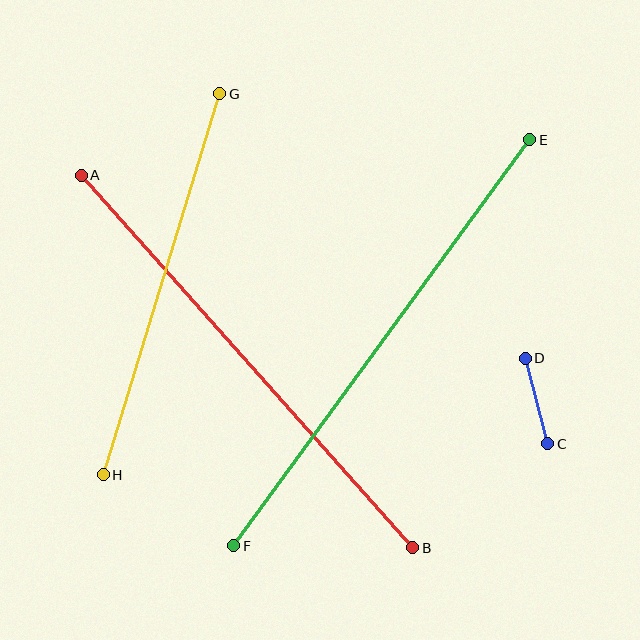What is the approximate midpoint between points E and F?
The midpoint is at approximately (382, 343) pixels.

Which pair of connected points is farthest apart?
Points E and F are farthest apart.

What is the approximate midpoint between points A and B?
The midpoint is at approximately (247, 361) pixels.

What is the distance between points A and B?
The distance is approximately 499 pixels.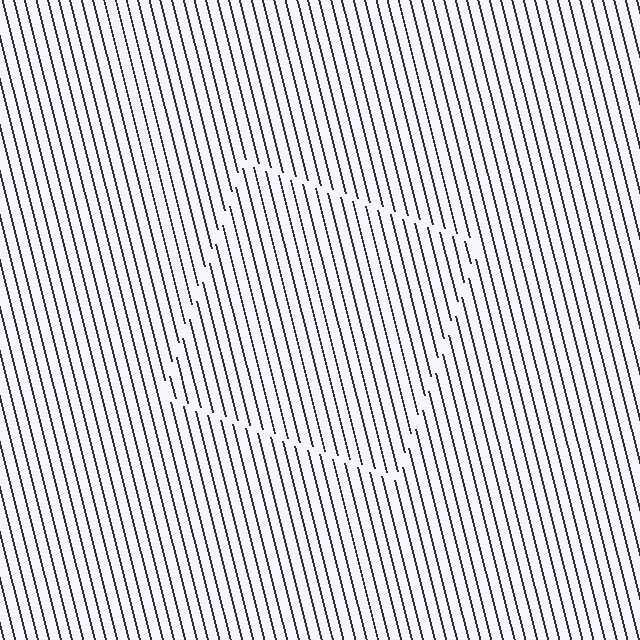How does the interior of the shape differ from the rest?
The interior of the shape contains the same grating, shifted by half a period — the contour is defined by the phase discontinuity where line-ends from the inner and outer gratings abut.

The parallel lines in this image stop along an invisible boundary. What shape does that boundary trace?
An illusory square. The interior of the shape contains the same grating, shifted by half a period — the contour is defined by the phase discontinuity where line-ends from the inner and outer gratings abut.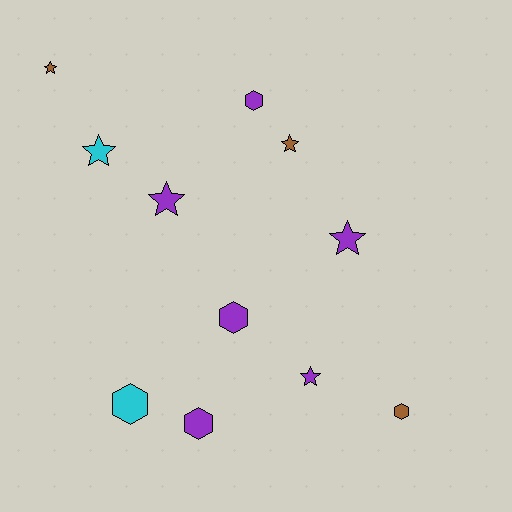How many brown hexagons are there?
There is 1 brown hexagon.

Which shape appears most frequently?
Star, with 6 objects.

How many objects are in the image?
There are 11 objects.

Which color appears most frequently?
Purple, with 6 objects.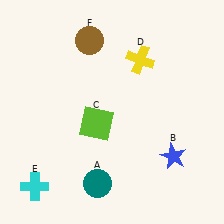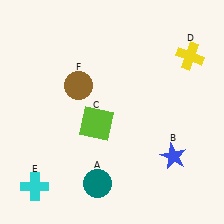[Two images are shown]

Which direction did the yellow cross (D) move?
The yellow cross (D) moved right.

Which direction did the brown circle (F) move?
The brown circle (F) moved down.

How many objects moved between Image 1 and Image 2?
2 objects moved between the two images.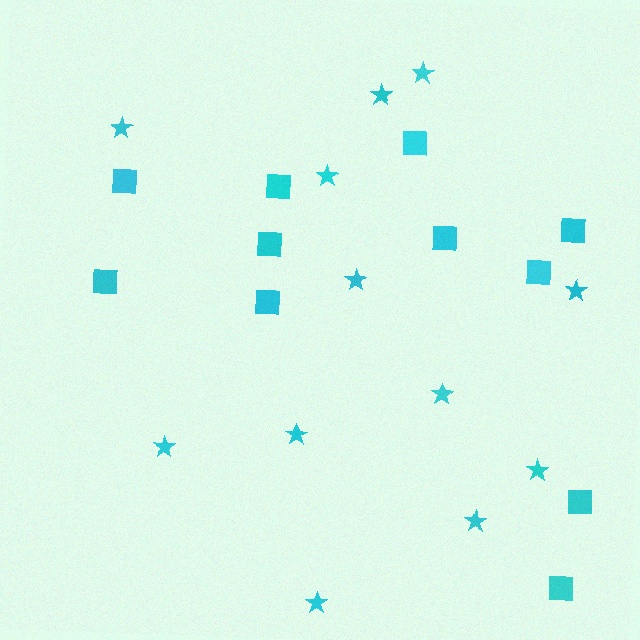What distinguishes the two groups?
There are 2 groups: one group of squares (11) and one group of stars (12).